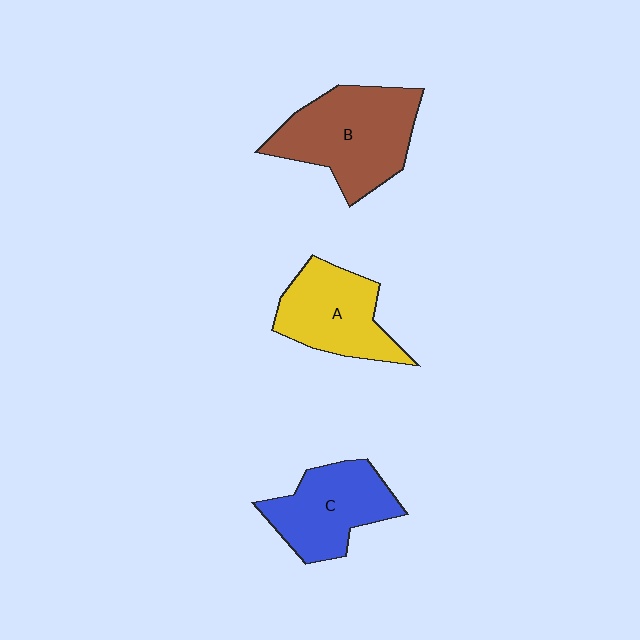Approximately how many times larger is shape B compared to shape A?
Approximately 1.3 times.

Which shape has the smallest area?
Shape A (yellow).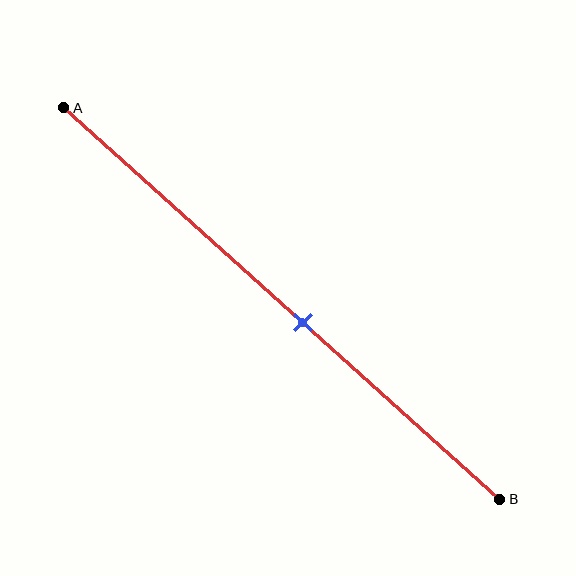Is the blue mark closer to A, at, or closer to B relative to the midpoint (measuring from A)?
The blue mark is closer to point B than the midpoint of segment AB.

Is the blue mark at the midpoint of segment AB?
No, the mark is at about 55% from A, not at the 50% midpoint.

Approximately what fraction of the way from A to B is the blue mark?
The blue mark is approximately 55% of the way from A to B.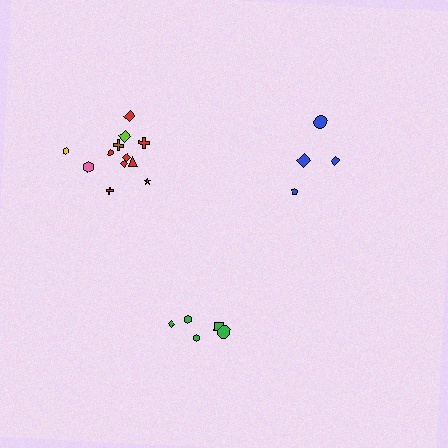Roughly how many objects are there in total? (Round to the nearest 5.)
Roughly 20 objects in total.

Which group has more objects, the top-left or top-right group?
The top-left group.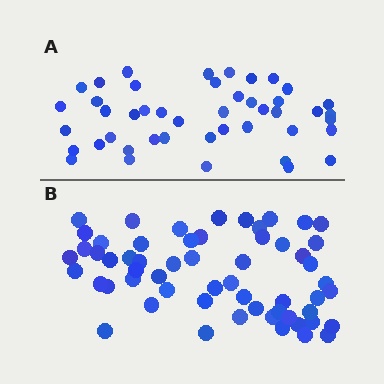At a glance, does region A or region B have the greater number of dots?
Region B (the bottom region) has more dots.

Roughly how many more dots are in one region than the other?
Region B has approximately 15 more dots than region A.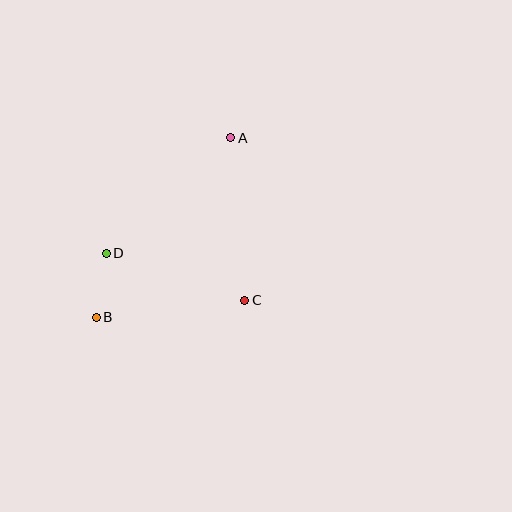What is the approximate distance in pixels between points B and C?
The distance between B and C is approximately 149 pixels.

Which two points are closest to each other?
Points B and D are closest to each other.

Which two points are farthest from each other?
Points A and B are farthest from each other.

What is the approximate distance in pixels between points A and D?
The distance between A and D is approximately 170 pixels.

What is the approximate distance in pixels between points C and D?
The distance between C and D is approximately 146 pixels.